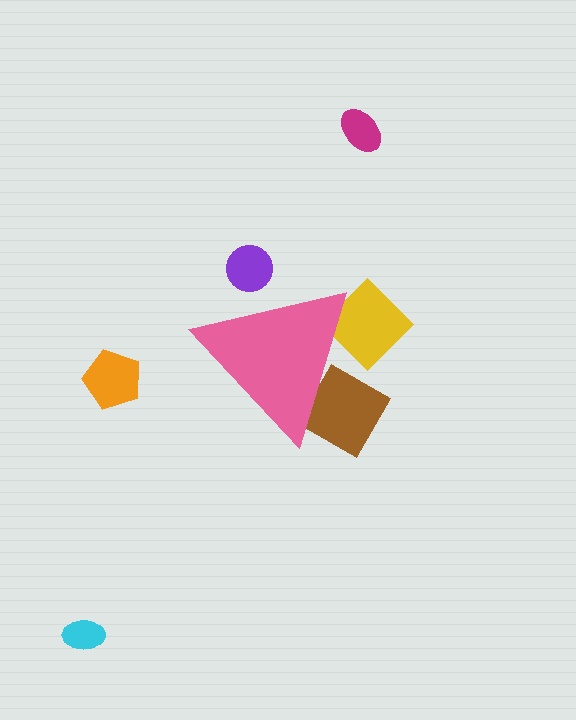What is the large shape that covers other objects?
A pink triangle.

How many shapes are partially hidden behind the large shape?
3 shapes are partially hidden.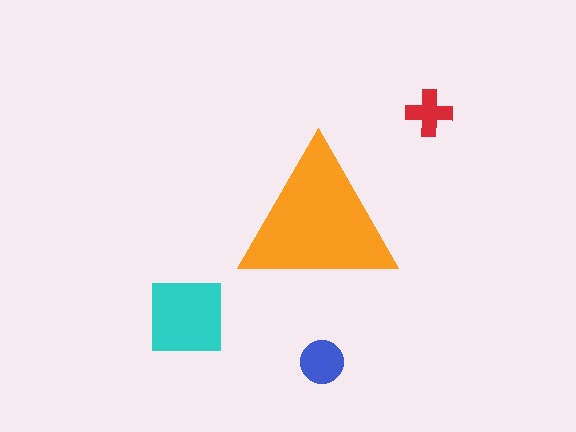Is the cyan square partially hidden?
No, the cyan square is fully visible.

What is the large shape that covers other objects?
An orange triangle.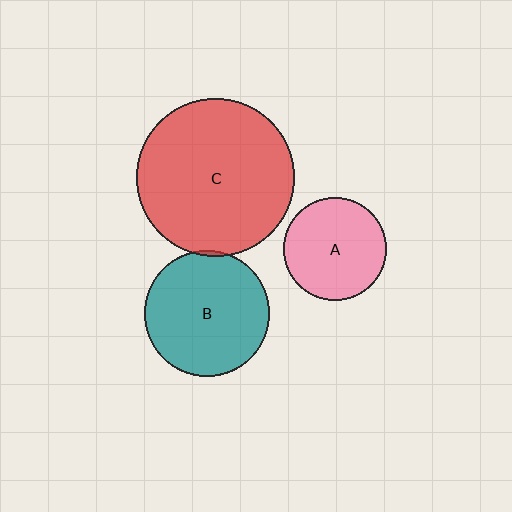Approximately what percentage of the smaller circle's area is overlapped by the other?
Approximately 5%.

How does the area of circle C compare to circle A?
Approximately 2.3 times.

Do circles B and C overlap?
Yes.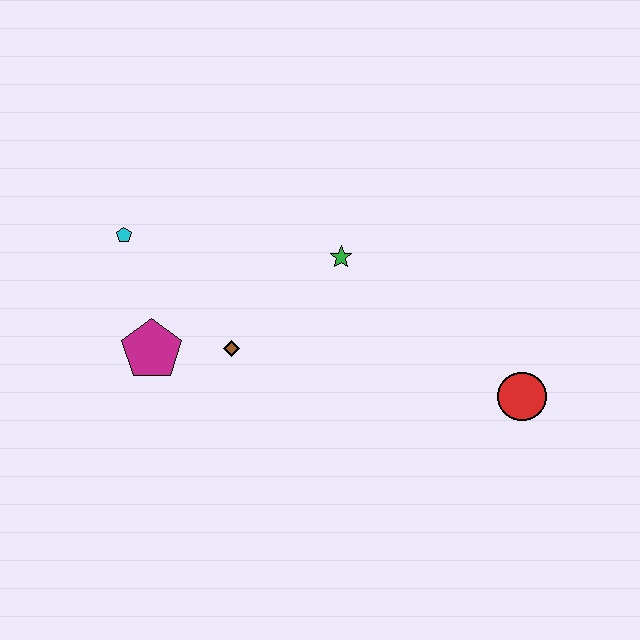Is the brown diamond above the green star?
No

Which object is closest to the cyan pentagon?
The magenta pentagon is closest to the cyan pentagon.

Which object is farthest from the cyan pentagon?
The red circle is farthest from the cyan pentagon.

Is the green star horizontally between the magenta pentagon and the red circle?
Yes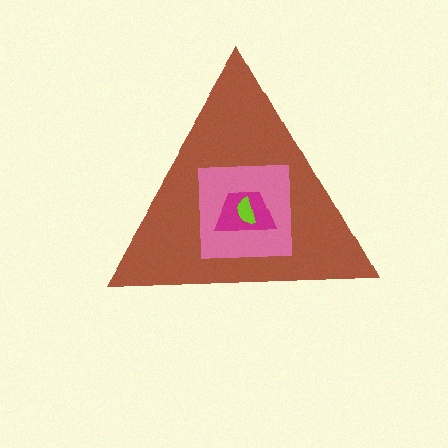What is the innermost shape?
The lime semicircle.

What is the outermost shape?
The brown triangle.